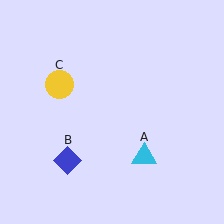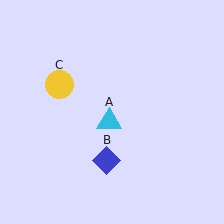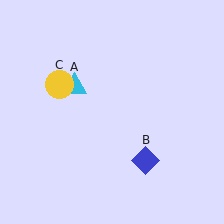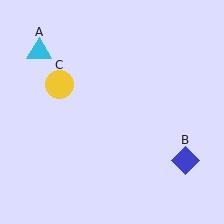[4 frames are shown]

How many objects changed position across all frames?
2 objects changed position: cyan triangle (object A), blue diamond (object B).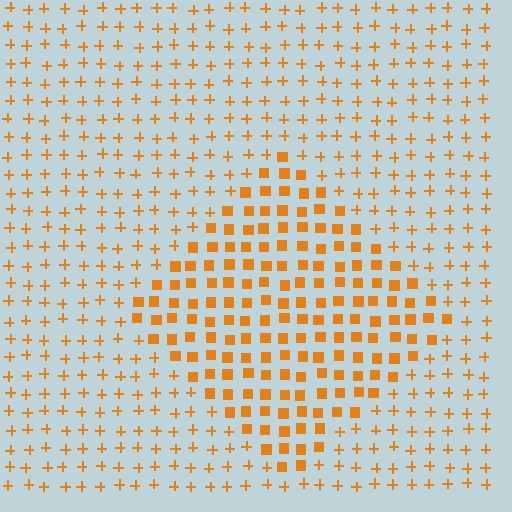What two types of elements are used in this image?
The image uses squares inside the diamond region and plus signs outside it.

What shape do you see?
I see a diamond.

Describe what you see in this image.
The image is filled with small orange elements arranged in a uniform grid. A diamond-shaped region contains squares, while the surrounding area contains plus signs. The boundary is defined purely by the change in element shape.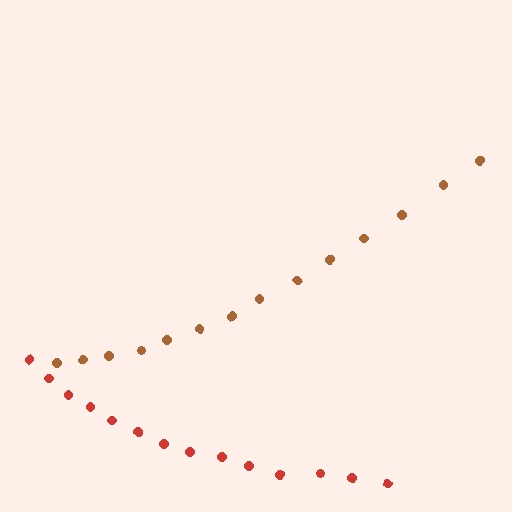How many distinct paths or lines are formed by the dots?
There are 2 distinct paths.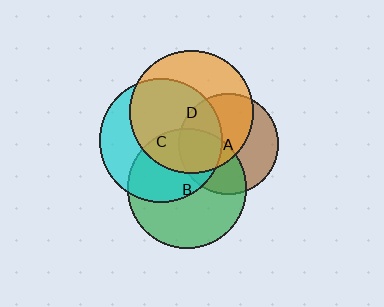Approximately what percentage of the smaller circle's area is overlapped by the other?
Approximately 60%.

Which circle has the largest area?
Circle D (orange).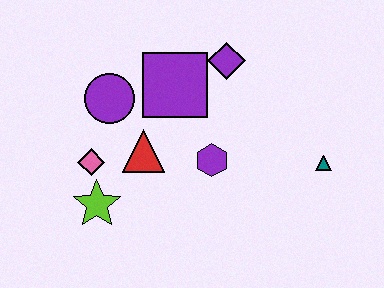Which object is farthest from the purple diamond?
The lime star is farthest from the purple diamond.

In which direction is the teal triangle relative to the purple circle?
The teal triangle is to the right of the purple circle.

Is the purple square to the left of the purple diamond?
Yes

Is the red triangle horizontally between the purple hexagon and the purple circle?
Yes